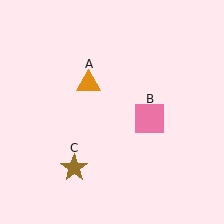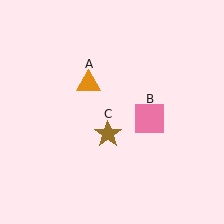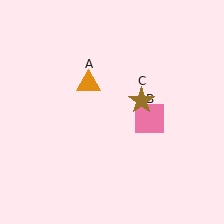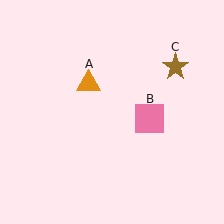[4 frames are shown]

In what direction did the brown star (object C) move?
The brown star (object C) moved up and to the right.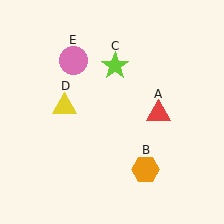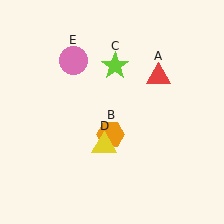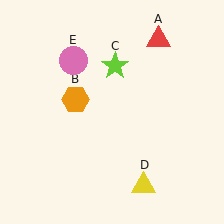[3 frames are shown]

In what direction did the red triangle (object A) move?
The red triangle (object A) moved up.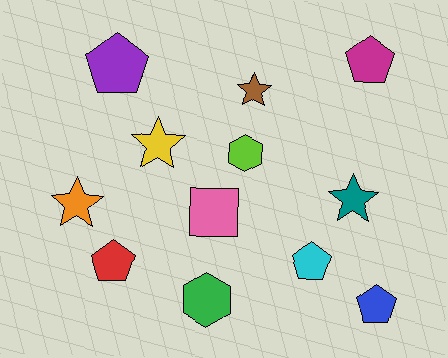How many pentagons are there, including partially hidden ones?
There are 5 pentagons.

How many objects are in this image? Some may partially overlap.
There are 12 objects.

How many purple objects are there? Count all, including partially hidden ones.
There is 1 purple object.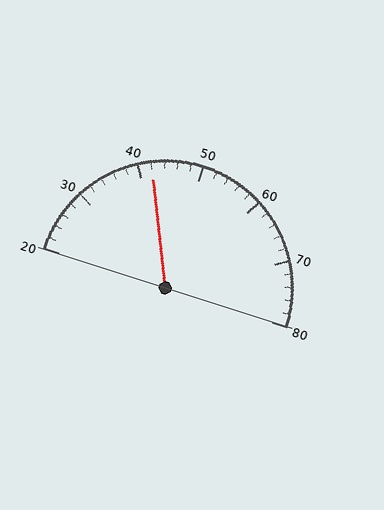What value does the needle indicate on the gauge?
The needle indicates approximately 42.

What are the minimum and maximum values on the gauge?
The gauge ranges from 20 to 80.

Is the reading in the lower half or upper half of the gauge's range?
The reading is in the lower half of the range (20 to 80).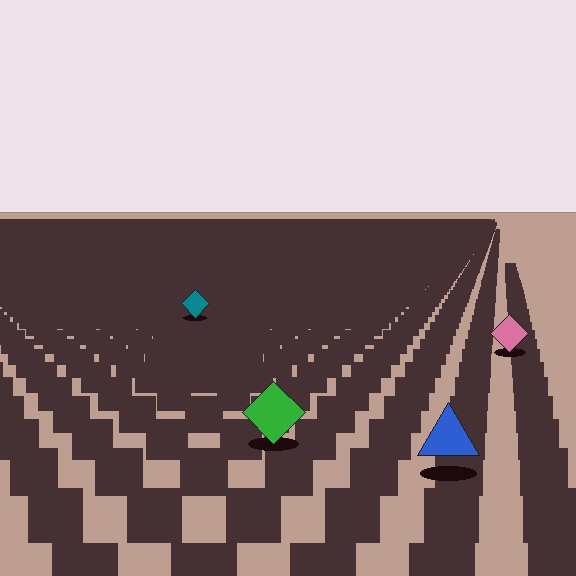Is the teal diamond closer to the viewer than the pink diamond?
No. The pink diamond is closer — you can tell from the texture gradient: the ground texture is coarser near it.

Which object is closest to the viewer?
The blue triangle is closest. The texture marks near it are larger and more spread out.